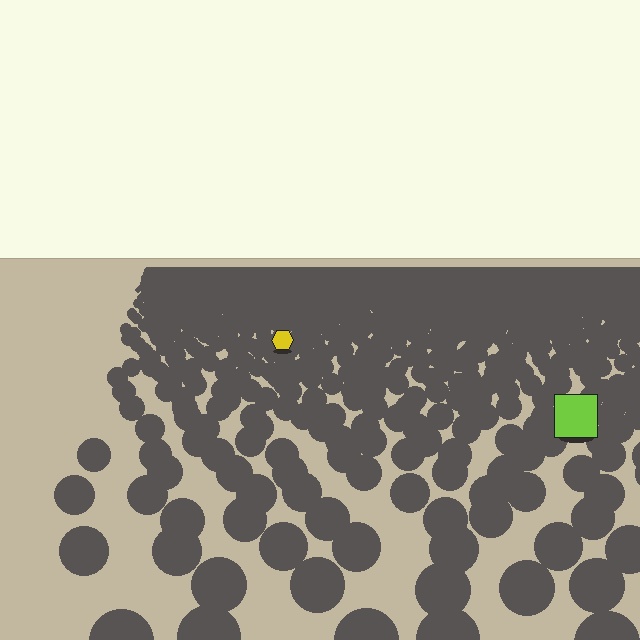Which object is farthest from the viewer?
The yellow hexagon is farthest from the viewer. It appears smaller and the ground texture around it is denser.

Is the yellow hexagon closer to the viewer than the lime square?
No. The lime square is closer — you can tell from the texture gradient: the ground texture is coarser near it.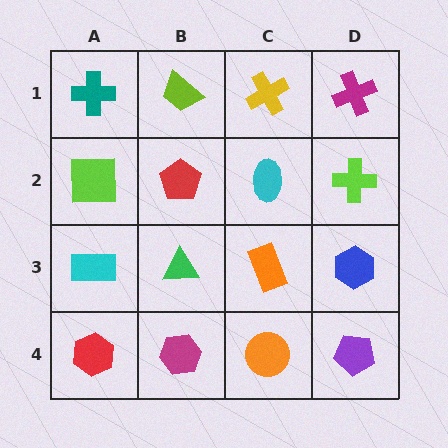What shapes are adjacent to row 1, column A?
A lime square (row 2, column A), a lime trapezoid (row 1, column B).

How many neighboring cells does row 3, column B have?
4.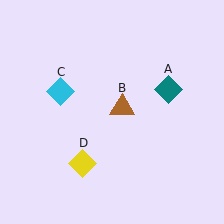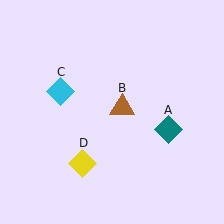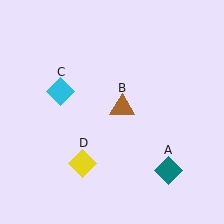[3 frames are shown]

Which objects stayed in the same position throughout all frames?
Brown triangle (object B) and cyan diamond (object C) and yellow diamond (object D) remained stationary.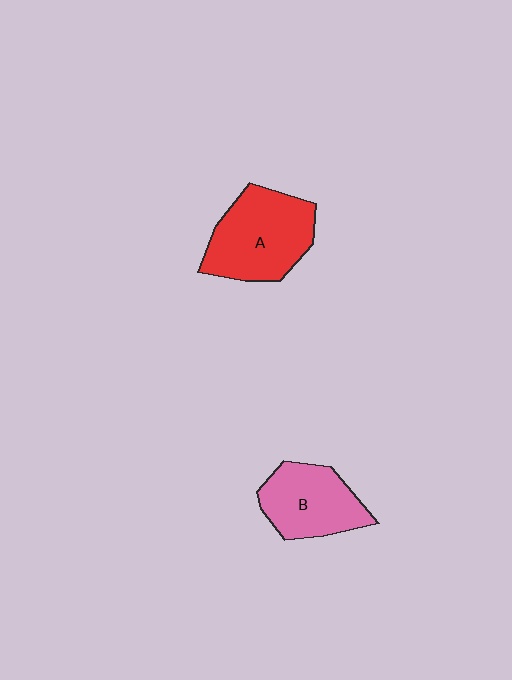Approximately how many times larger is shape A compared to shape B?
Approximately 1.3 times.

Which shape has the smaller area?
Shape B (pink).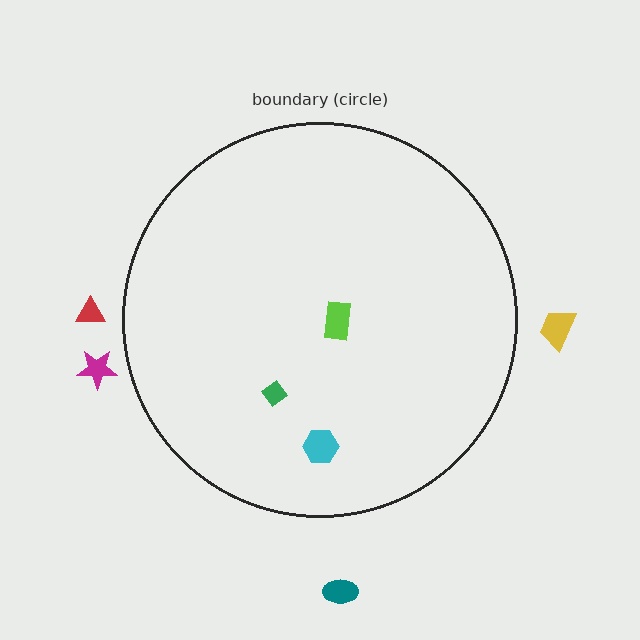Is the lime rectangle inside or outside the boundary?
Inside.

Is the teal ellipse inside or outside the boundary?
Outside.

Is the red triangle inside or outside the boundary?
Outside.